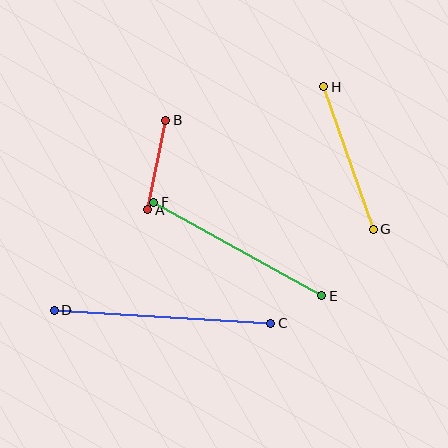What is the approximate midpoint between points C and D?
The midpoint is at approximately (163, 317) pixels.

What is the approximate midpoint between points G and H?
The midpoint is at approximately (348, 158) pixels.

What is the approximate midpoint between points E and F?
The midpoint is at approximately (238, 249) pixels.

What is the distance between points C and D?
The distance is approximately 217 pixels.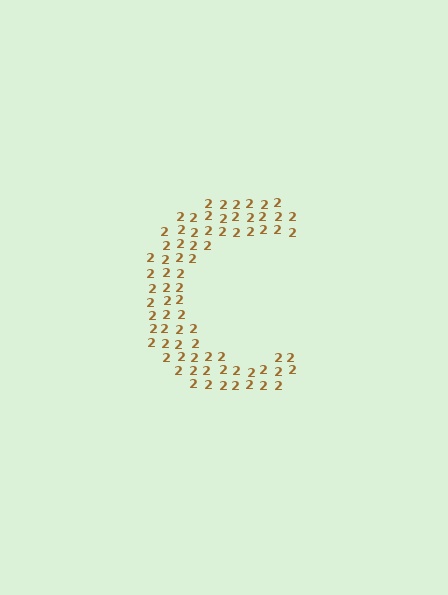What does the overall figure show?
The overall figure shows the letter C.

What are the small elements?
The small elements are digit 2's.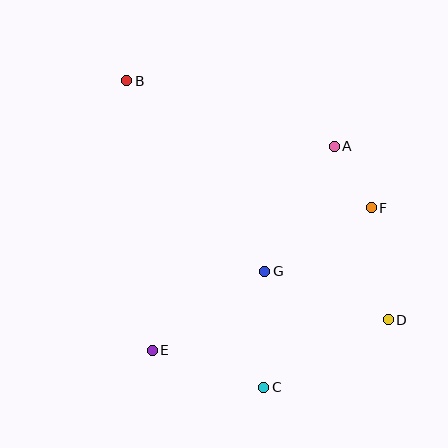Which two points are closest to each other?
Points A and F are closest to each other.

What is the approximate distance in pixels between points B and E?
The distance between B and E is approximately 271 pixels.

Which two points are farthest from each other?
Points B and D are farthest from each other.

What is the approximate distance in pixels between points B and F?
The distance between B and F is approximately 275 pixels.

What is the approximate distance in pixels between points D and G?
The distance between D and G is approximately 133 pixels.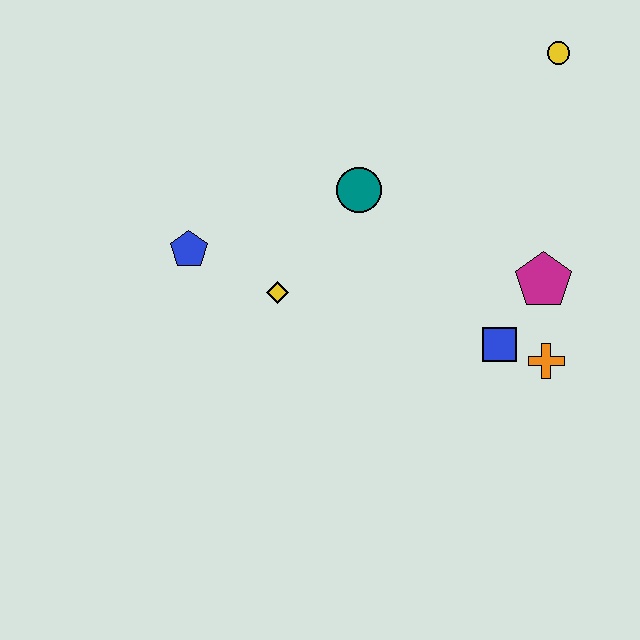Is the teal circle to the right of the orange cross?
No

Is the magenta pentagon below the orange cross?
No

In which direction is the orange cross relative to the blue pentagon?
The orange cross is to the right of the blue pentagon.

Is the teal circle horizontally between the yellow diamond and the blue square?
Yes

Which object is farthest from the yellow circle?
The blue pentagon is farthest from the yellow circle.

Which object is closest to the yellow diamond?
The blue pentagon is closest to the yellow diamond.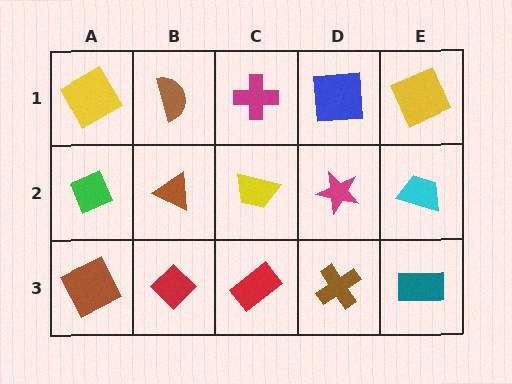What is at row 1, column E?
A yellow square.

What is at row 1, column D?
A blue square.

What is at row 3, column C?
A red rectangle.